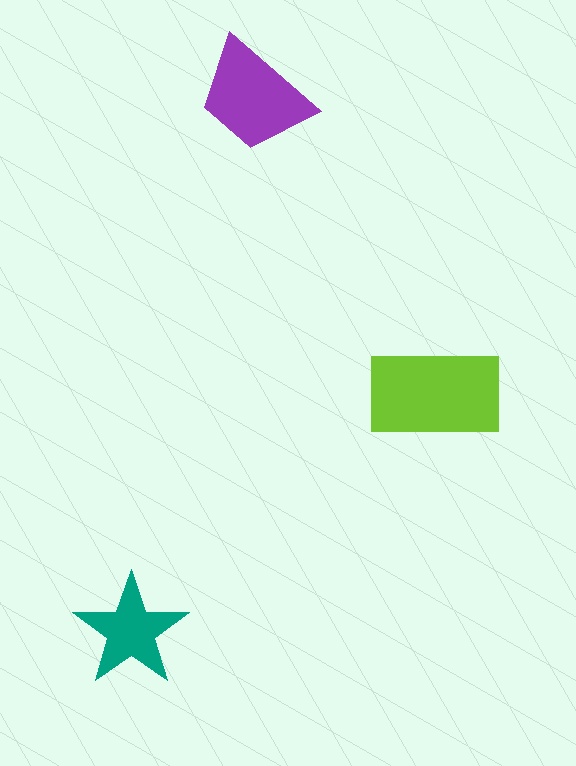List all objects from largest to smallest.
The lime rectangle, the purple trapezoid, the teal star.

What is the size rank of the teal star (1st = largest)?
3rd.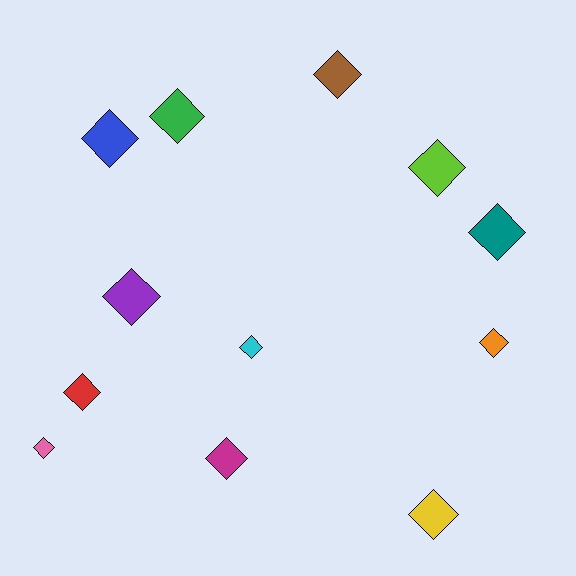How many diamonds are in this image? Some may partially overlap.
There are 12 diamonds.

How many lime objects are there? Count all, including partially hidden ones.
There is 1 lime object.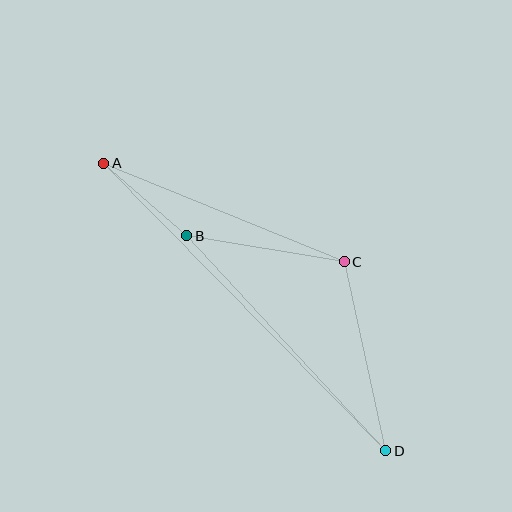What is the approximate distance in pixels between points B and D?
The distance between B and D is approximately 293 pixels.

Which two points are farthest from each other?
Points A and D are farthest from each other.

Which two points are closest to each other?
Points A and B are closest to each other.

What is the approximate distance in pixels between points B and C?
The distance between B and C is approximately 159 pixels.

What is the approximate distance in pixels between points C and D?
The distance between C and D is approximately 194 pixels.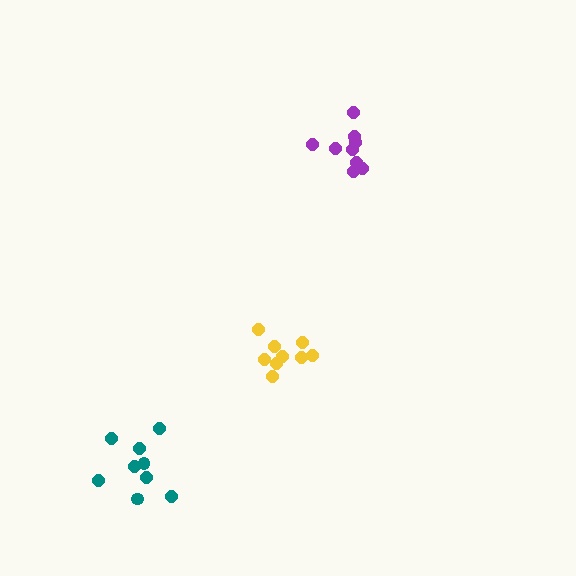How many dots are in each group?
Group 1: 9 dots, Group 2: 9 dots, Group 3: 9 dots (27 total).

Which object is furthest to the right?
The purple cluster is rightmost.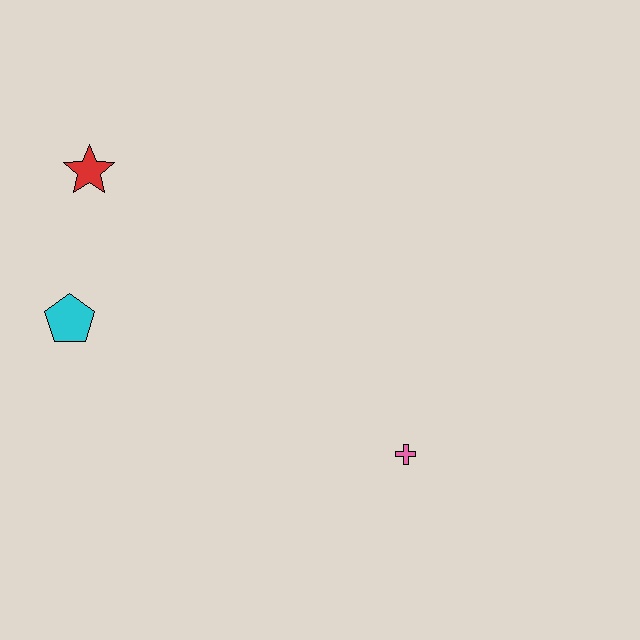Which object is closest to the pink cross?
The cyan pentagon is closest to the pink cross.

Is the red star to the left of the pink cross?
Yes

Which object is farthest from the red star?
The pink cross is farthest from the red star.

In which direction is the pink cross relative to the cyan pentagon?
The pink cross is to the right of the cyan pentagon.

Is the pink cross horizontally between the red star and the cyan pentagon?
No